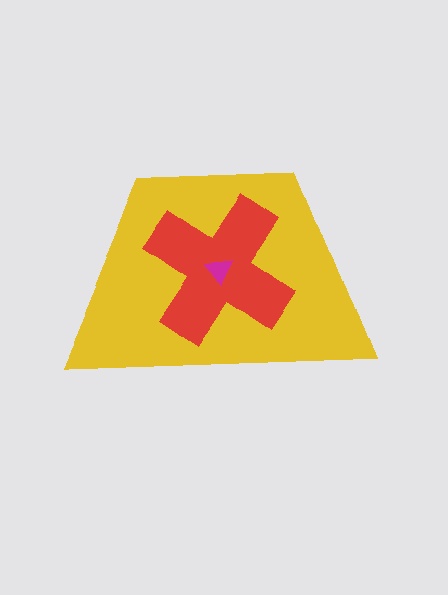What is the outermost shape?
The yellow trapezoid.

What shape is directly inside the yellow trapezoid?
The red cross.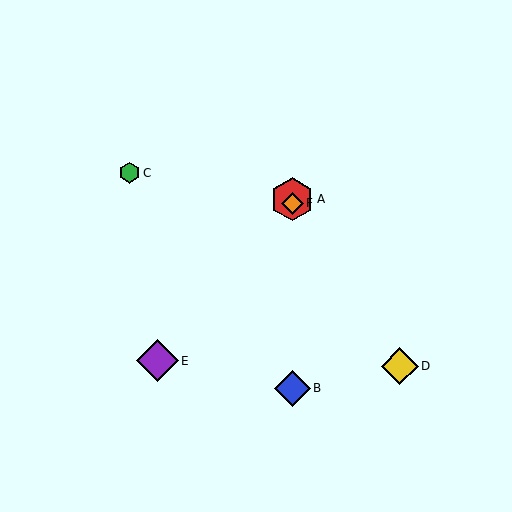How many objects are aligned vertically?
3 objects (A, B, F) are aligned vertically.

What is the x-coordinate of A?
Object A is at x≈292.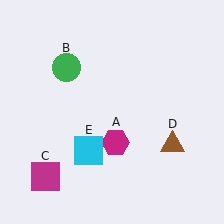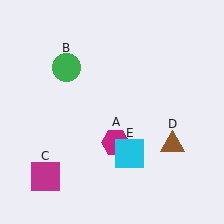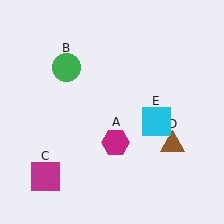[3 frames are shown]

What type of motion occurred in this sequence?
The cyan square (object E) rotated counterclockwise around the center of the scene.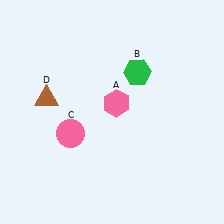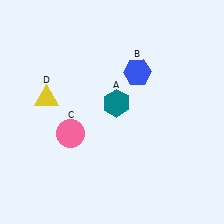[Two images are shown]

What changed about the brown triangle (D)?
In Image 1, D is brown. In Image 2, it changed to yellow.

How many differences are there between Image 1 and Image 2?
There are 3 differences between the two images.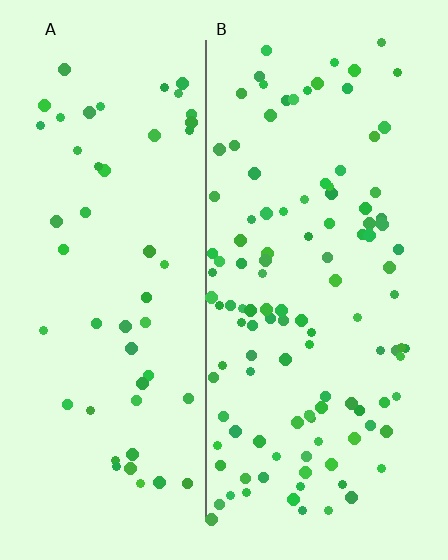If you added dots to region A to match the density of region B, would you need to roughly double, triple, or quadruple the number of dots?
Approximately double.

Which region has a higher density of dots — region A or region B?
B (the right).